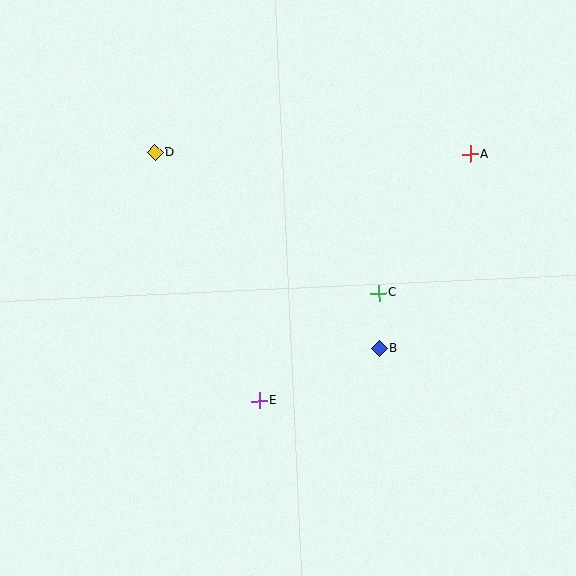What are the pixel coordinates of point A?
Point A is at (470, 154).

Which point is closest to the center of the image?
Point C at (379, 293) is closest to the center.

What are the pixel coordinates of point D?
Point D is at (155, 153).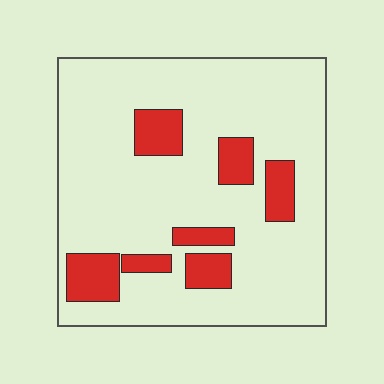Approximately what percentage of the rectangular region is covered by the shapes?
Approximately 15%.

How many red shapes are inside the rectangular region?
7.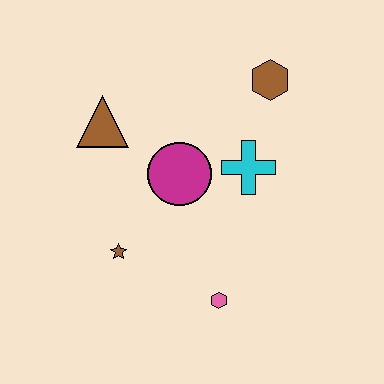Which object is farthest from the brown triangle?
The pink hexagon is farthest from the brown triangle.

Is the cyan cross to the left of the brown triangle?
No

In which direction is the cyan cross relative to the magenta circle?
The cyan cross is to the right of the magenta circle.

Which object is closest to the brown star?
The magenta circle is closest to the brown star.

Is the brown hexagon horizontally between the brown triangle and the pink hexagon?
No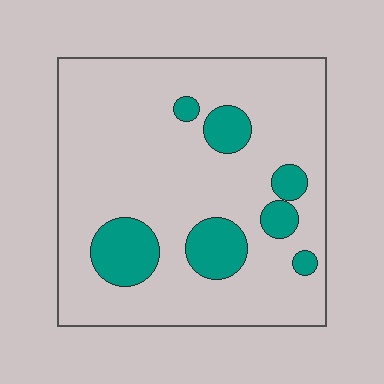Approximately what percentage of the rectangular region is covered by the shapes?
Approximately 15%.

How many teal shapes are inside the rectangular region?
7.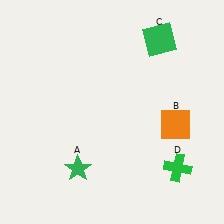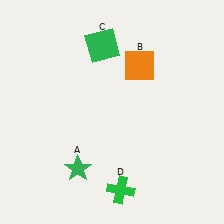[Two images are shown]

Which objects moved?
The objects that moved are: the orange square (B), the green square (C), the green cross (D).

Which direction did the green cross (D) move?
The green cross (D) moved left.